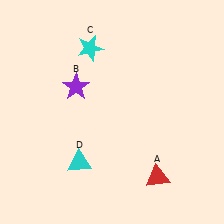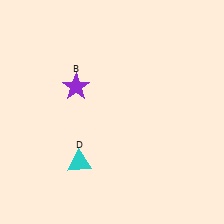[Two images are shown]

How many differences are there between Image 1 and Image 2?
There are 2 differences between the two images.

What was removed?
The cyan star (C), the red triangle (A) were removed in Image 2.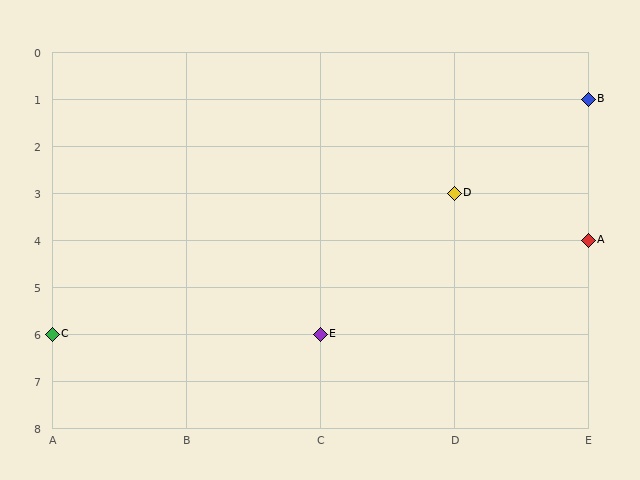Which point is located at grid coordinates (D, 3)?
Point D is at (D, 3).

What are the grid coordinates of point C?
Point C is at grid coordinates (A, 6).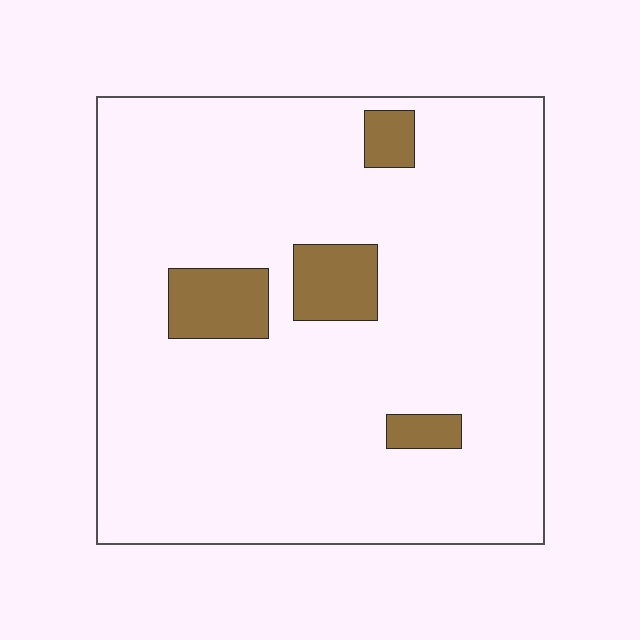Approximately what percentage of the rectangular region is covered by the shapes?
Approximately 10%.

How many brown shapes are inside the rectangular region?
4.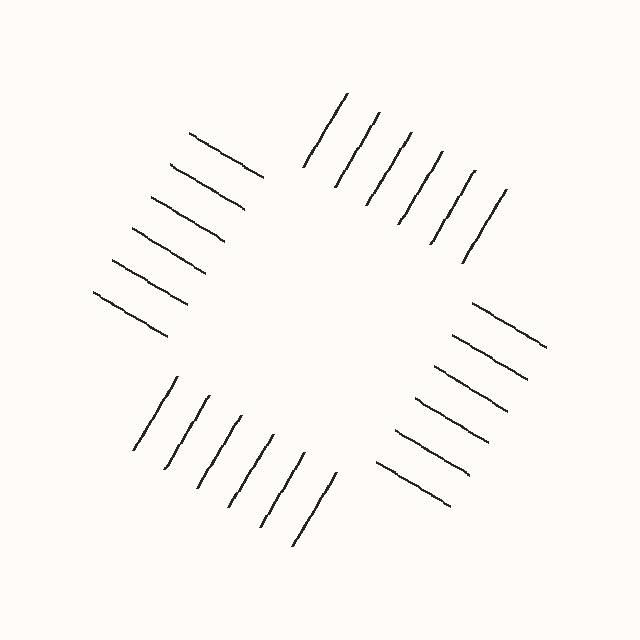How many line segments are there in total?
24 — 6 along each of the 4 edges.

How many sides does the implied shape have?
4 sides — the line-ends trace a square.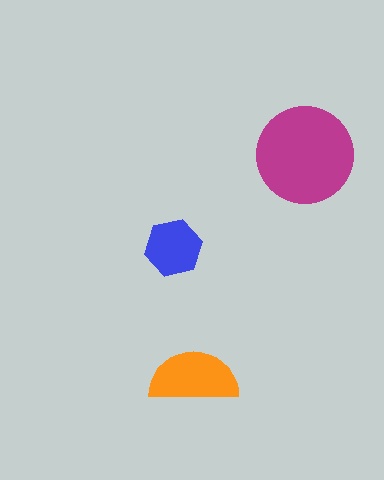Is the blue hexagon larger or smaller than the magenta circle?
Smaller.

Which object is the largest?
The magenta circle.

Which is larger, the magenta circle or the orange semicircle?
The magenta circle.